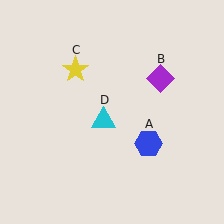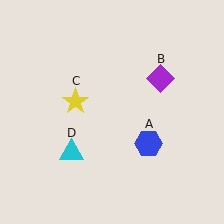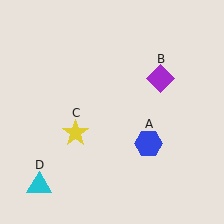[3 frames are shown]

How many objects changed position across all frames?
2 objects changed position: yellow star (object C), cyan triangle (object D).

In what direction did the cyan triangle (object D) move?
The cyan triangle (object D) moved down and to the left.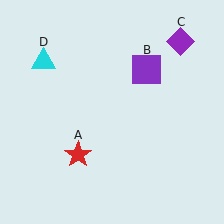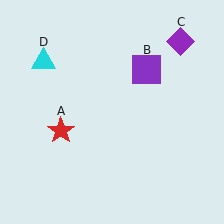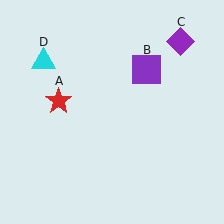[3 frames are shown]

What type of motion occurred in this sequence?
The red star (object A) rotated clockwise around the center of the scene.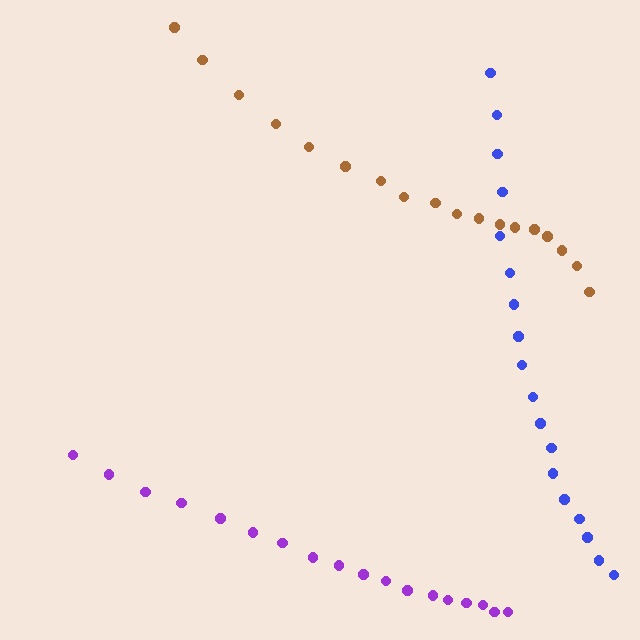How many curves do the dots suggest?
There are 3 distinct paths.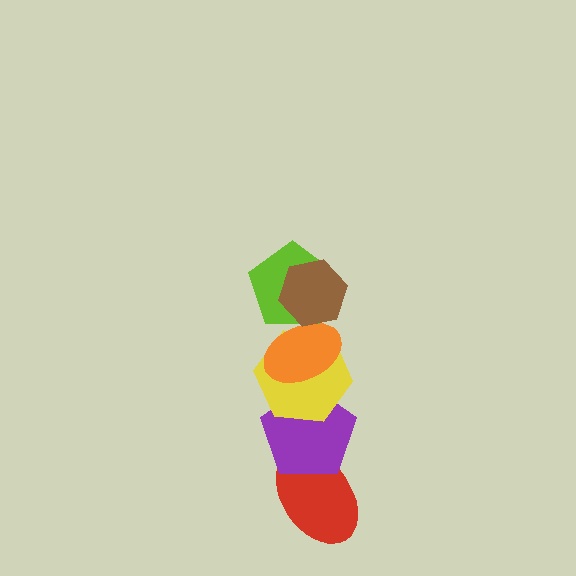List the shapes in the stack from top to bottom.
From top to bottom: the brown hexagon, the lime pentagon, the orange ellipse, the yellow hexagon, the purple pentagon, the red ellipse.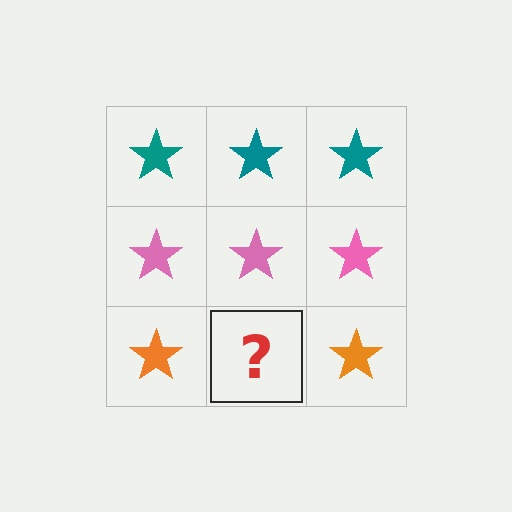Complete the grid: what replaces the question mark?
The question mark should be replaced with an orange star.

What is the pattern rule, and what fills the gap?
The rule is that each row has a consistent color. The gap should be filled with an orange star.